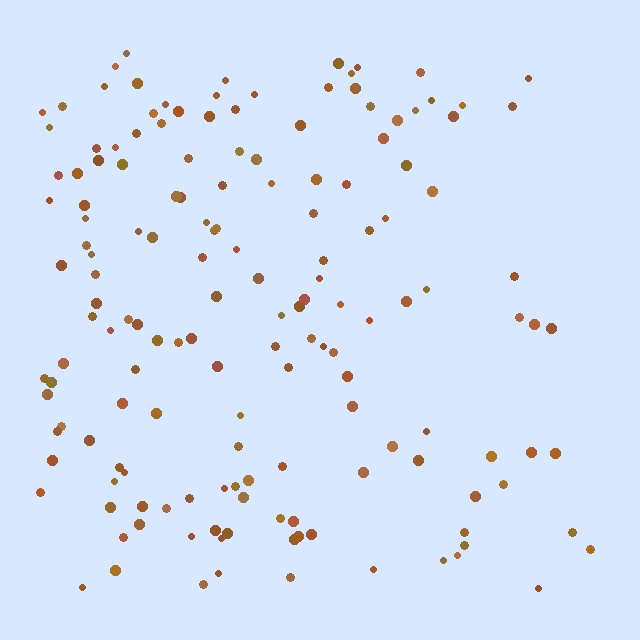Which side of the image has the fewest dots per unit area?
The right.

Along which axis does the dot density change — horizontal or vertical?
Horizontal.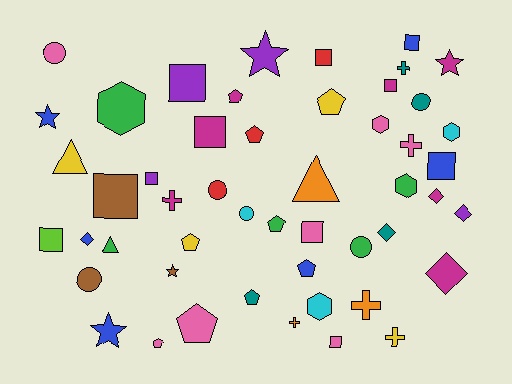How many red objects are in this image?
There are 3 red objects.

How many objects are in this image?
There are 50 objects.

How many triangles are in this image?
There are 3 triangles.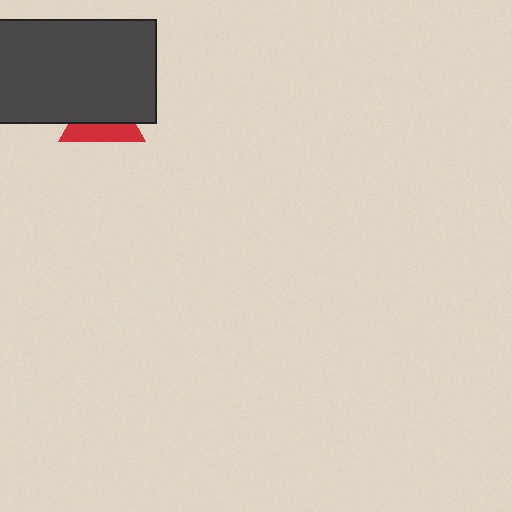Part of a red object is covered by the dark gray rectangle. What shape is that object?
It is a triangle.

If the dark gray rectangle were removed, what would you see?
You would see the complete red triangle.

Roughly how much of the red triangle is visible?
A small part of it is visible (roughly 42%).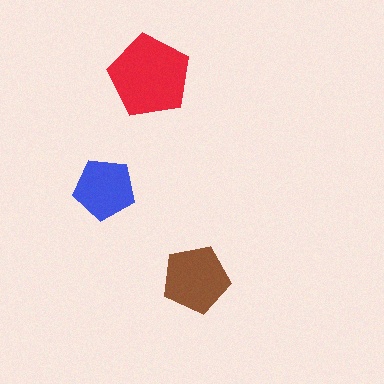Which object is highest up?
The red pentagon is topmost.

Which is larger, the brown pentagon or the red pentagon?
The red one.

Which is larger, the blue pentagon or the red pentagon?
The red one.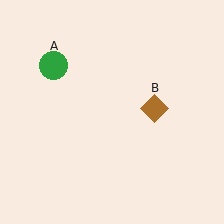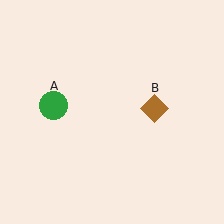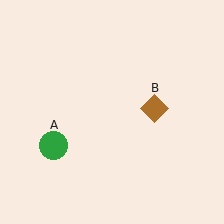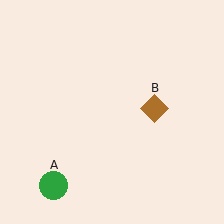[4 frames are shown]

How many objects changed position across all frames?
1 object changed position: green circle (object A).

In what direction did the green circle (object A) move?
The green circle (object A) moved down.